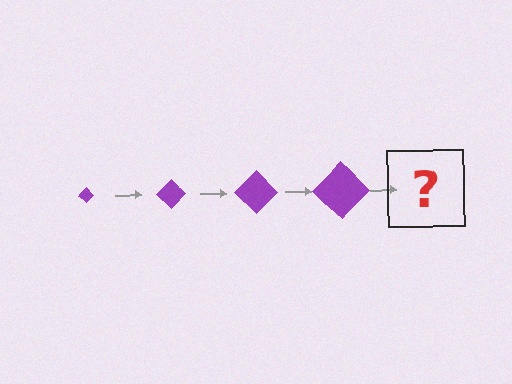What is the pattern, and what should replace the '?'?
The pattern is that the diamond gets progressively larger each step. The '?' should be a purple diamond, larger than the previous one.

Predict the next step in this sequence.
The next step is a purple diamond, larger than the previous one.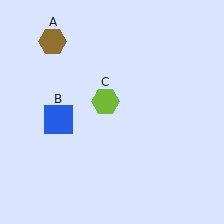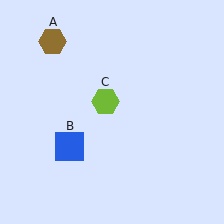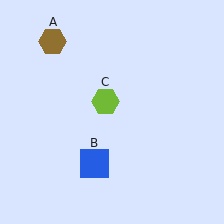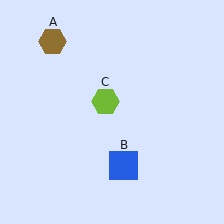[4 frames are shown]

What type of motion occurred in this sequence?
The blue square (object B) rotated counterclockwise around the center of the scene.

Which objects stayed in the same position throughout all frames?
Brown hexagon (object A) and lime hexagon (object C) remained stationary.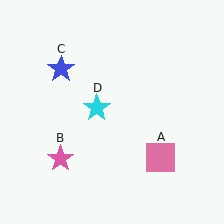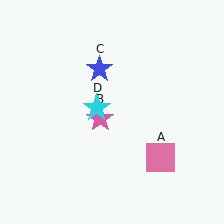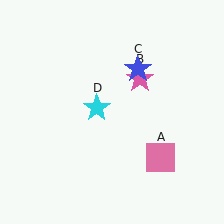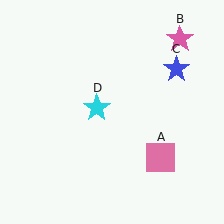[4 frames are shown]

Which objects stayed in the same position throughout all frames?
Pink square (object A) and cyan star (object D) remained stationary.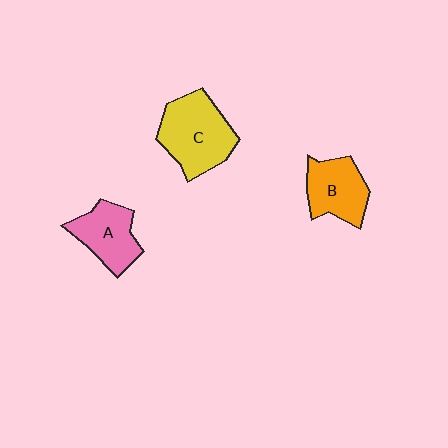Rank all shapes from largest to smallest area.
From largest to smallest: C (yellow), B (orange), A (pink).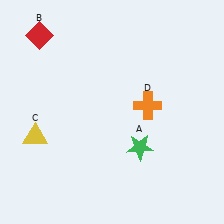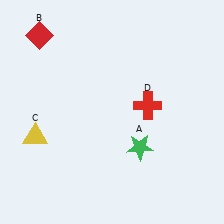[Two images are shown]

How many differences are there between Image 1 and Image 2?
There is 1 difference between the two images.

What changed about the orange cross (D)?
In Image 1, D is orange. In Image 2, it changed to red.